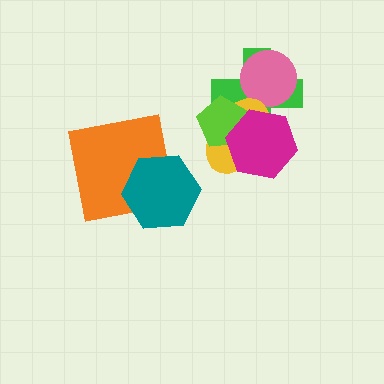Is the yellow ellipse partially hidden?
Yes, it is partially covered by another shape.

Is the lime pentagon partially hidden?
Yes, it is partially covered by another shape.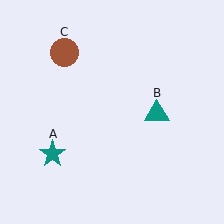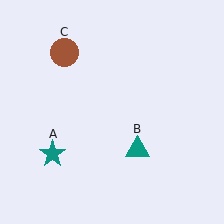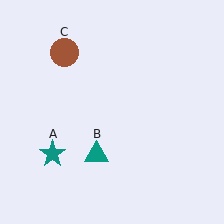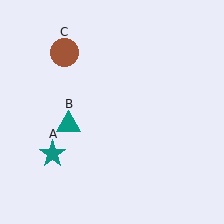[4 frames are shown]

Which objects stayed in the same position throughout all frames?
Teal star (object A) and brown circle (object C) remained stationary.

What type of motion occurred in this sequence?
The teal triangle (object B) rotated clockwise around the center of the scene.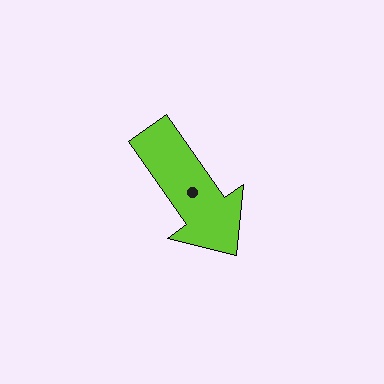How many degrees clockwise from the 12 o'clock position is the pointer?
Approximately 145 degrees.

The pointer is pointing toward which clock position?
Roughly 5 o'clock.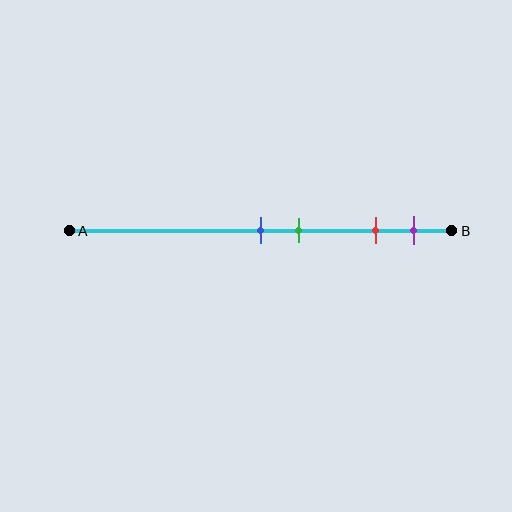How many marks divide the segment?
There are 4 marks dividing the segment.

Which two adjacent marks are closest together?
The blue and green marks are the closest adjacent pair.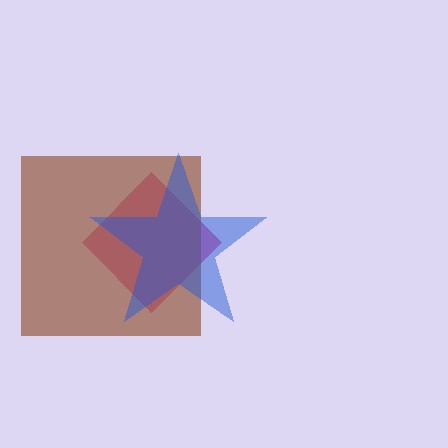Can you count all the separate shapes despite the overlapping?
Yes, there are 3 separate shapes.